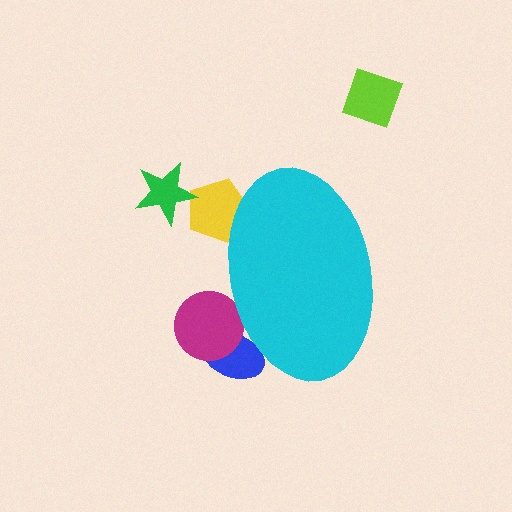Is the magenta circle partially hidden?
Yes, the magenta circle is partially hidden behind the cyan ellipse.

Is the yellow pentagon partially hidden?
Yes, the yellow pentagon is partially hidden behind the cyan ellipse.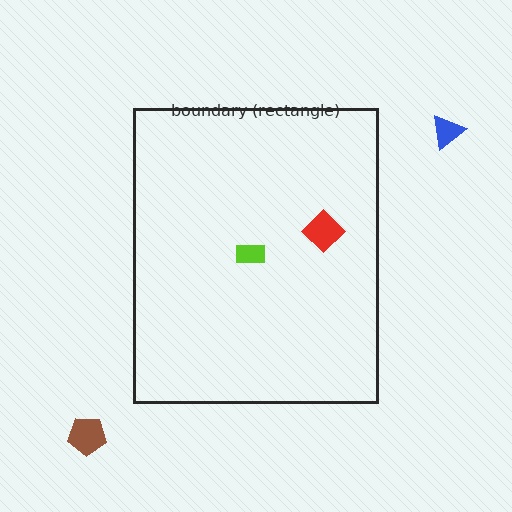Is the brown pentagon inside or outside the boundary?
Outside.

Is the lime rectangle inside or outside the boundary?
Inside.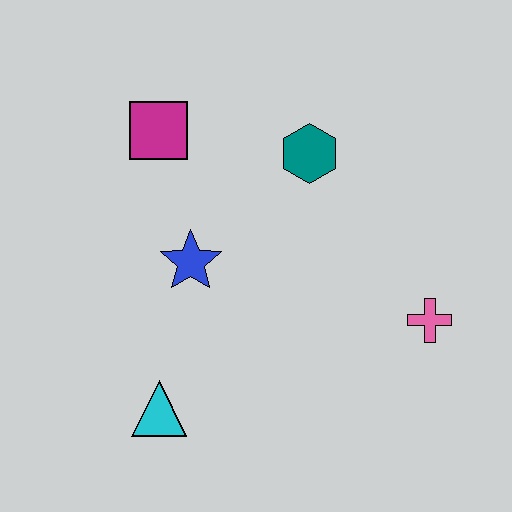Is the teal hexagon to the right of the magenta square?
Yes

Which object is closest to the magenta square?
The blue star is closest to the magenta square.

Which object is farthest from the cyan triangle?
The teal hexagon is farthest from the cyan triangle.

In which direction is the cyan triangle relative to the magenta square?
The cyan triangle is below the magenta square.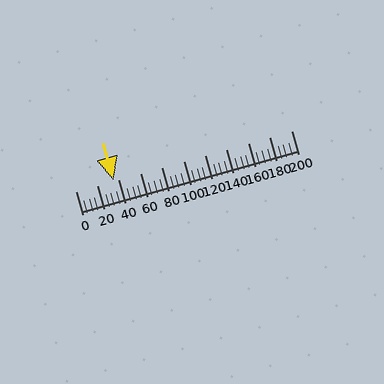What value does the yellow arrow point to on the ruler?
The yellow arrow points to approximately 35.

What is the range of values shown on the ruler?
The ruler shows values from 0 to 200.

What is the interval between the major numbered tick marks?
The major tick marks are spaced 20 units apart.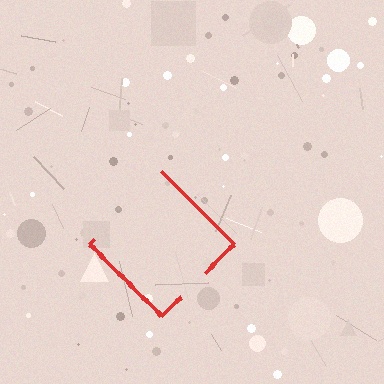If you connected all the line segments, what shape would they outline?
They would outline a diamond.